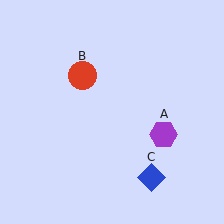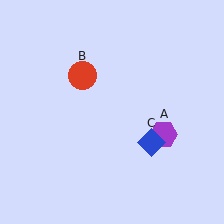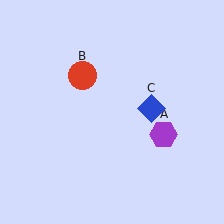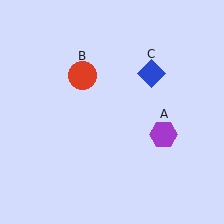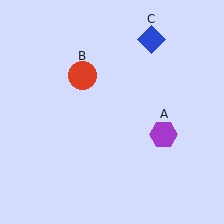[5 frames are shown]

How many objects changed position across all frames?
1 object changed position: blue diamond (object C).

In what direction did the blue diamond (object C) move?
The blue diamond (object C) moved up.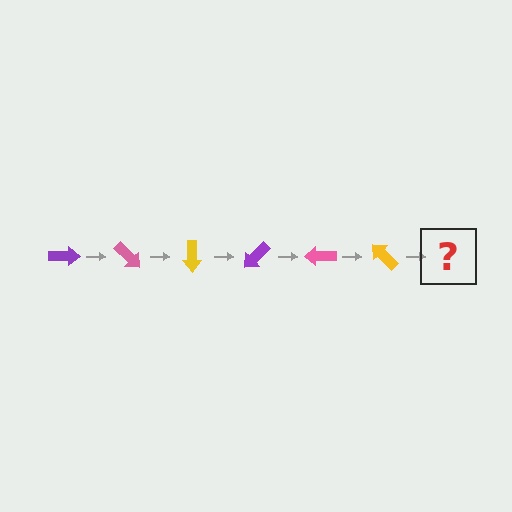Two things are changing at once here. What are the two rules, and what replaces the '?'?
The two rules are that it rotates 45 degrees each step and the color cycles through purple, pink, and yellow. The '?' should be a purple arrow, rotated 270 degrees from the start.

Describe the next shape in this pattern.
It should be a purple arrow, rotated 270 degrees from the start.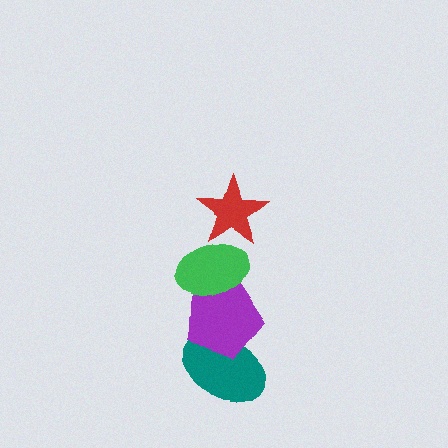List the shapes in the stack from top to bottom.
From top to bottom: the red star, the green ellipse, the purple pentagon, the teal ellipse.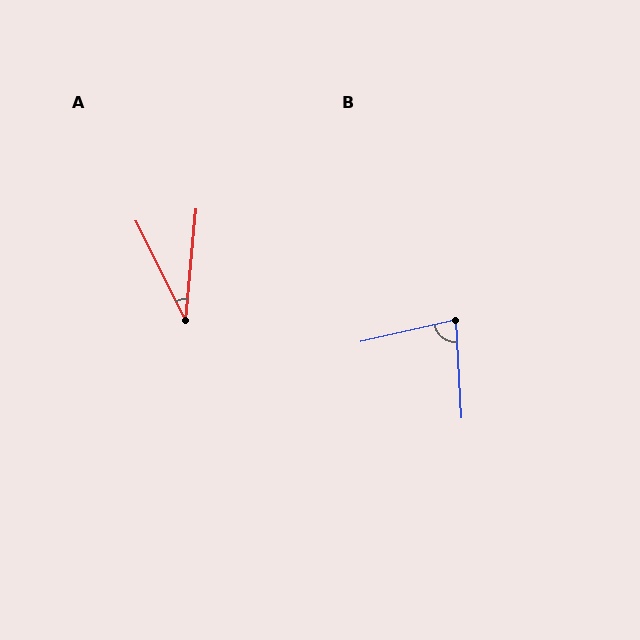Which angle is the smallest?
A, at approximately 32 degrees.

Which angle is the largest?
B, at approximately 80 degrees.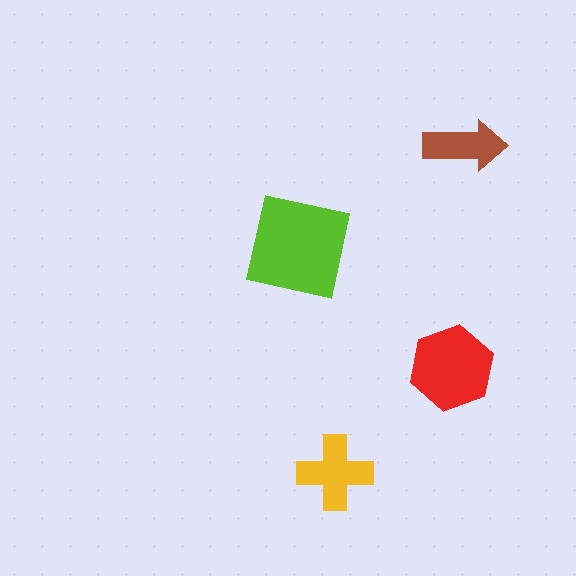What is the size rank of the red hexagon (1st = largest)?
2nd.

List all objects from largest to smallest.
The lime square, the red hexagon, the yellow cross, the brown arrow.